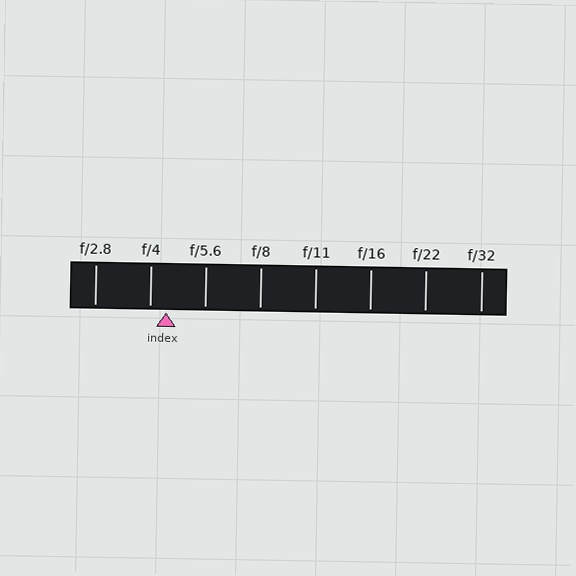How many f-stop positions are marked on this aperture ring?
There are 8 f-stop positions marked.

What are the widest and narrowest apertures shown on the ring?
The widest aperture shown is f/2.8 and the narrowest is f/32.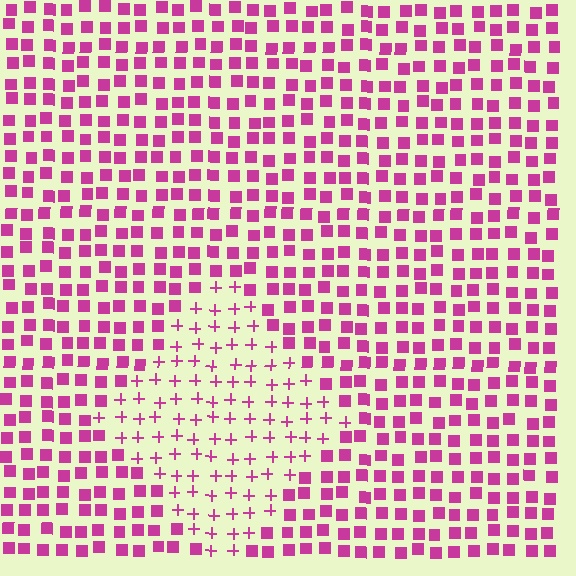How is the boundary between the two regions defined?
The boundary is defined by a change in element shape: plus signs inside vs. squares outside. All elements share the same color and spacing.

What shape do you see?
I see a diamond.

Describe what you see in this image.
The image is filled with small magenta elements arranged in a uniform grid. A diamond-shaped region contains plus signs, while the surrounding area contains squares. The boundary is defined purely by the change in element shape.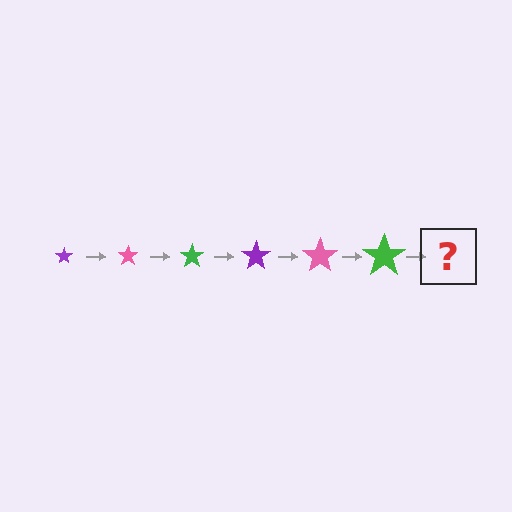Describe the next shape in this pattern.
It should be a purple star, larger than the previous one.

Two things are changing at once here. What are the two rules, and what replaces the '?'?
The two rules are that the star grows larger each step and the color cycles through purple, pink, and green. The '?' should be a purple star, larger than the previous one.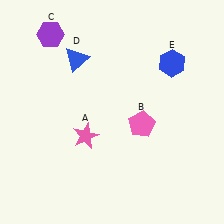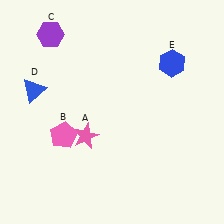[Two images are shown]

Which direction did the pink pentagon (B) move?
The pink pentagon (B) moved left.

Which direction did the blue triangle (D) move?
The blue triangle (D) moved left.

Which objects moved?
The objects that moved are: the pink pentagon (B), the blue triangle (D).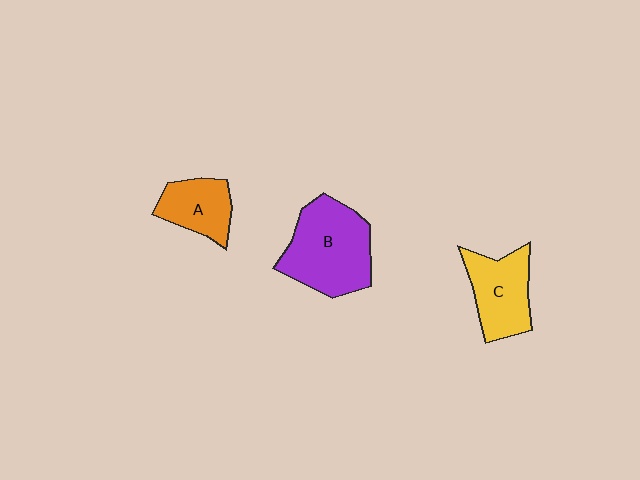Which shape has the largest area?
Shape B (purple).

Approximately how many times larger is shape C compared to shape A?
Approximately 1.3 times.